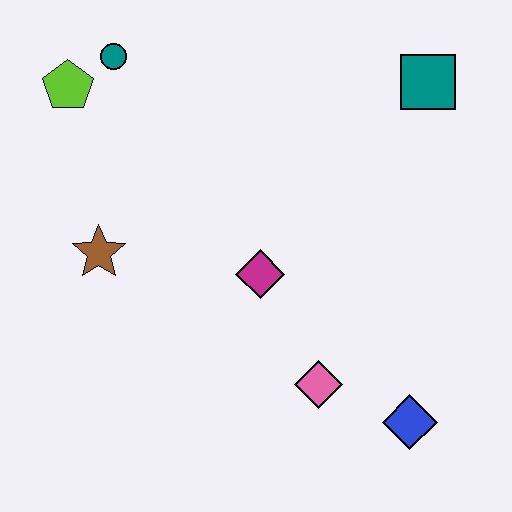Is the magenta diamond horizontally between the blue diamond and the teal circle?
Yes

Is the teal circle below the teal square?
No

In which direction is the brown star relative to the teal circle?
The brown star is below the teal circle.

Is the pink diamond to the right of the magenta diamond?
Yes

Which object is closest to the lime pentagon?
The teal circle is closest to the lime pentagon.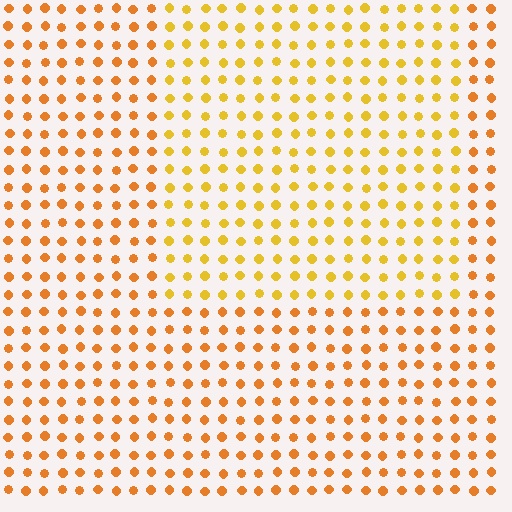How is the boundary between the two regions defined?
The boundary is defined purely by a slight shift in hue (about 22 degrees). Spacing, size, and orientation are identical on both sides.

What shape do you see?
I see a rectangle.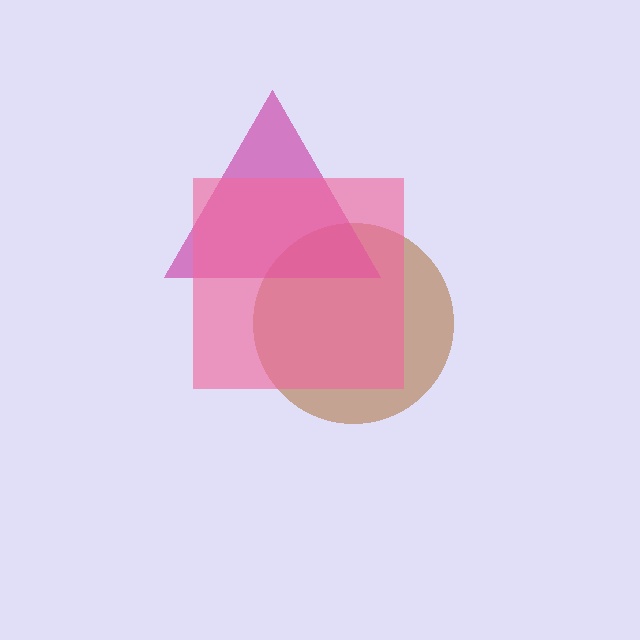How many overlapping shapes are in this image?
There are 3 overlapping shapes in the image.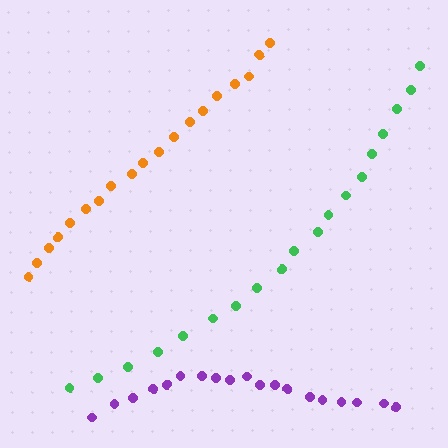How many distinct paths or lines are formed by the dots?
There are 3 distinct paths.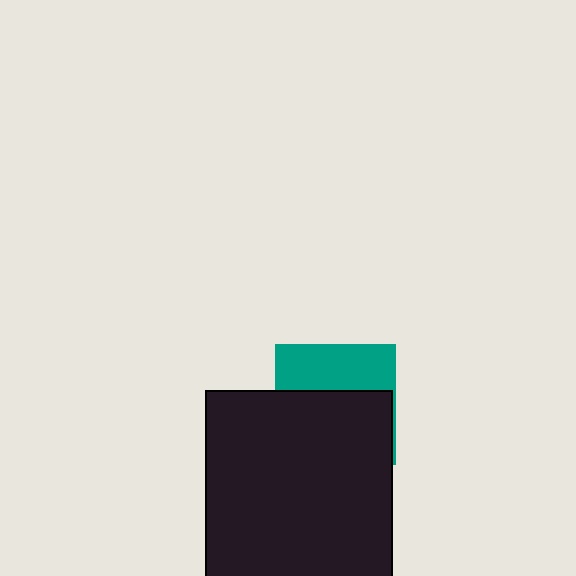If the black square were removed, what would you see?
You would see the complete teal square.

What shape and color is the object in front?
The object in front is a black square.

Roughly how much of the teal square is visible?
A small part of it is visible (roughly 39%).